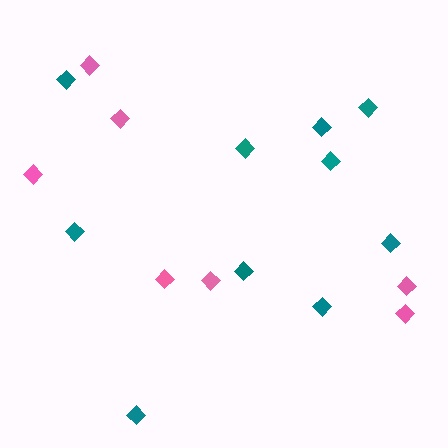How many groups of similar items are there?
There are 2 groups: one group of teal diamonds (10) and one group of pink diamonds (7).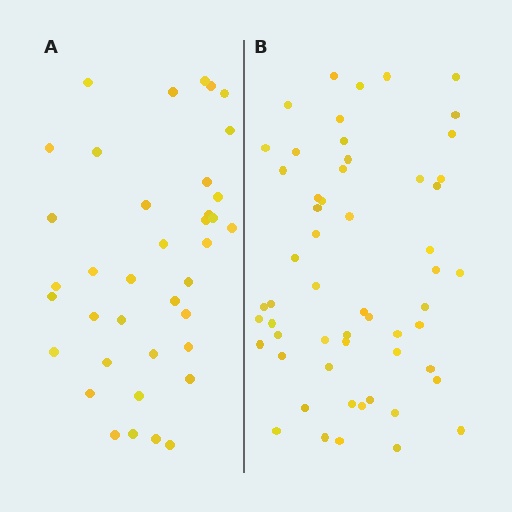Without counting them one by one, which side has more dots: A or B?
Region B (the right region) has more dots.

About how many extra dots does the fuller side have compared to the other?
Region B has approximately 20 more dots than region A.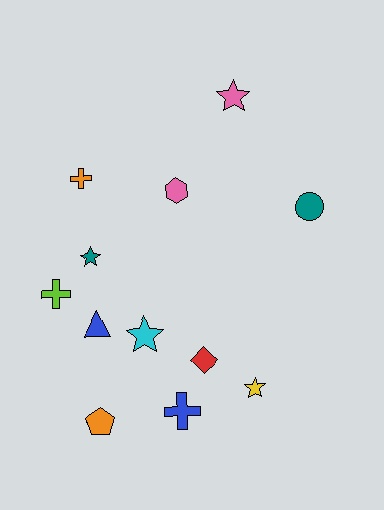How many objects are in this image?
There are 12 objects.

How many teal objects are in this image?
There are 2 teal objects.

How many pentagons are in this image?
There is 1 pentagon.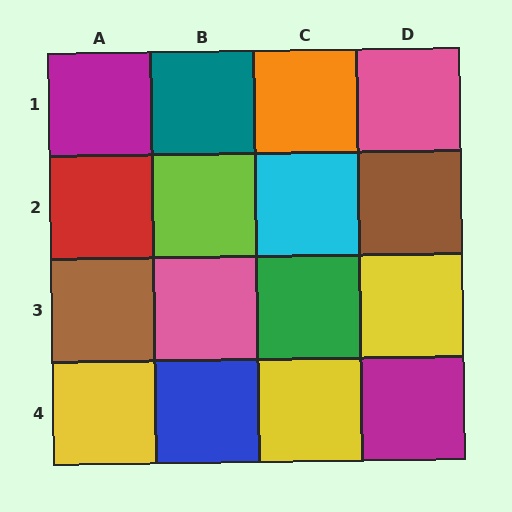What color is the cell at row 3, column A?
Brown.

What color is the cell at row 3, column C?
Green.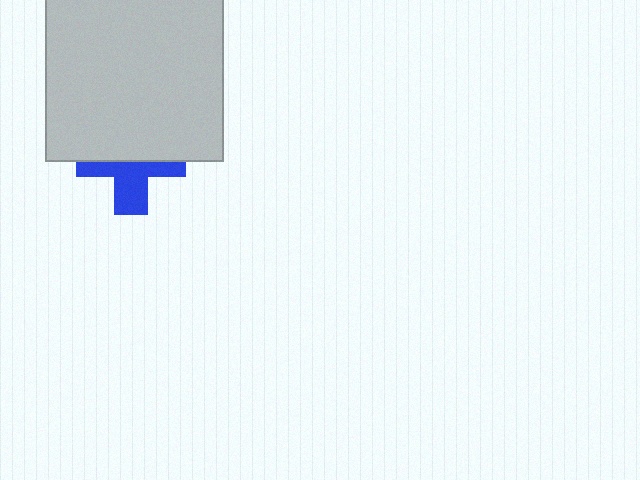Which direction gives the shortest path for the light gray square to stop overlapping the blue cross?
Moving up gives the shortest separation.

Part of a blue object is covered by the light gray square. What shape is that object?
It is a cross.